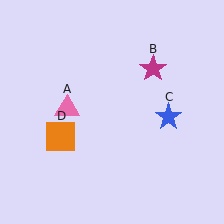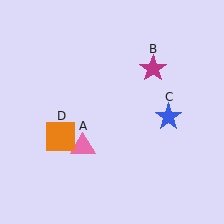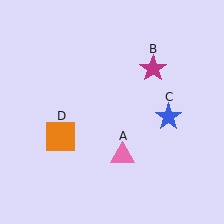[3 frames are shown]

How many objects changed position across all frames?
1 object changed position: pink triangle (object A).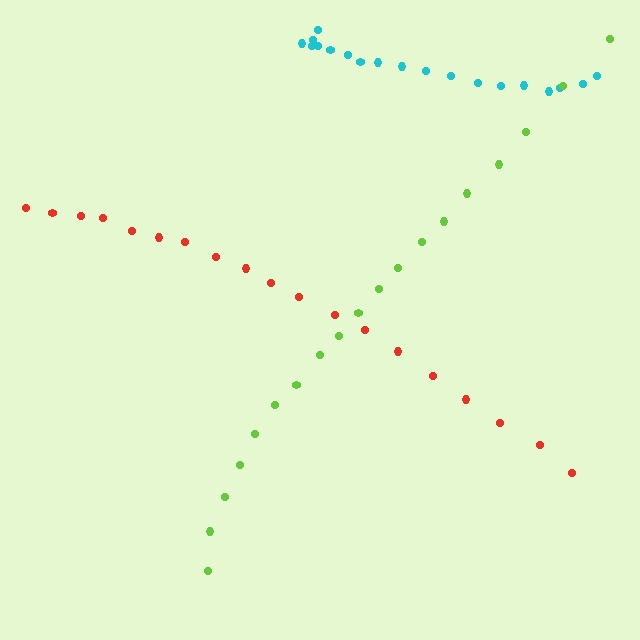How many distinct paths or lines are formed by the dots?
There are 3 distinct paths.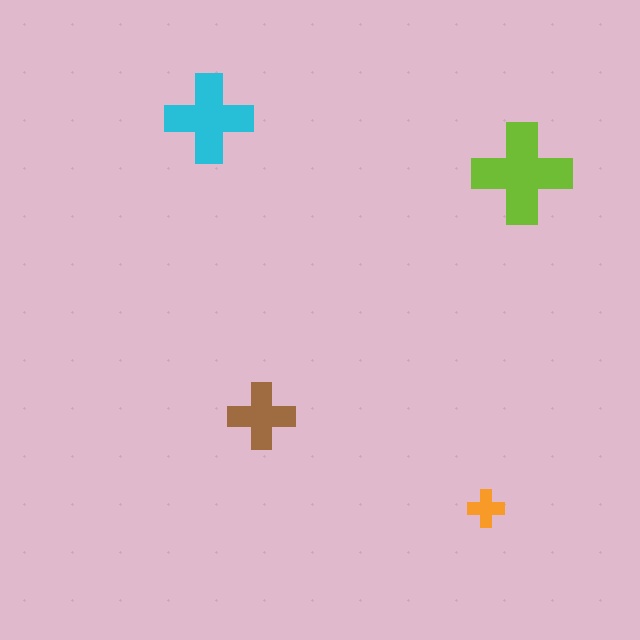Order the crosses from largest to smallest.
the lime one, the cyan one, the brown one, the orange one.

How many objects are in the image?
There are 4 objects in the image.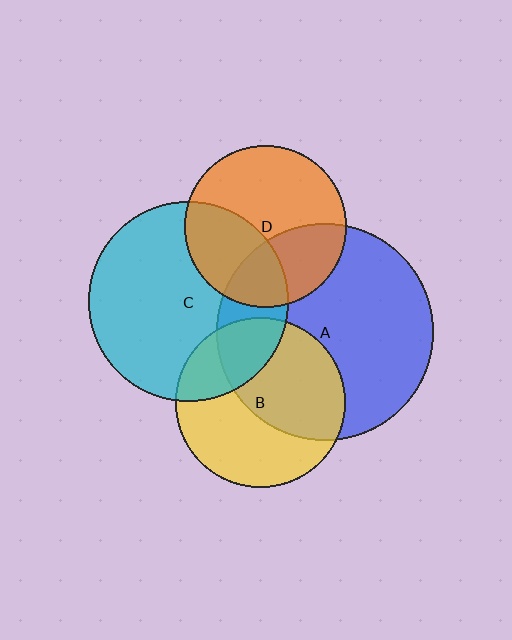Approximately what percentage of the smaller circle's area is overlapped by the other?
Approximately 25%.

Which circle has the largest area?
Circle A (blue).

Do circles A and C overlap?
Yes.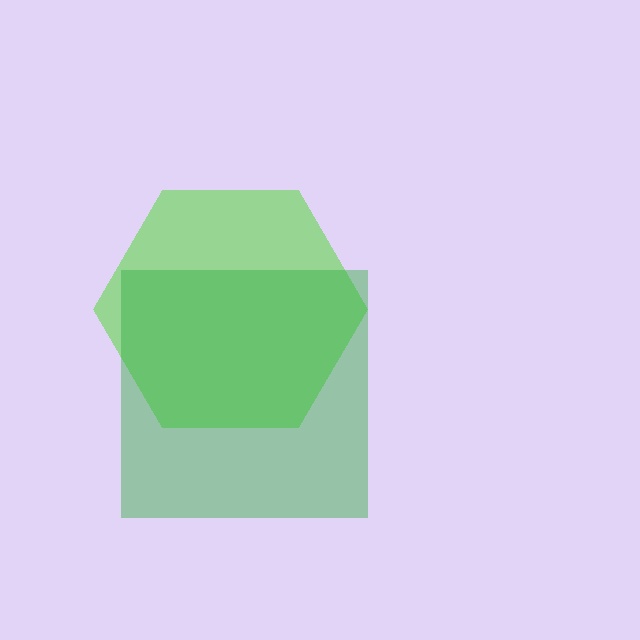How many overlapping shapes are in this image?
There are 2 overlapping shapes in the image.